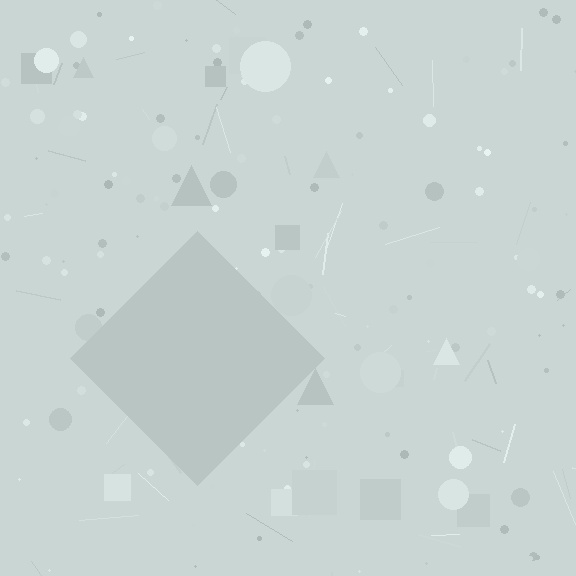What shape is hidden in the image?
A diamond is hidden in the image.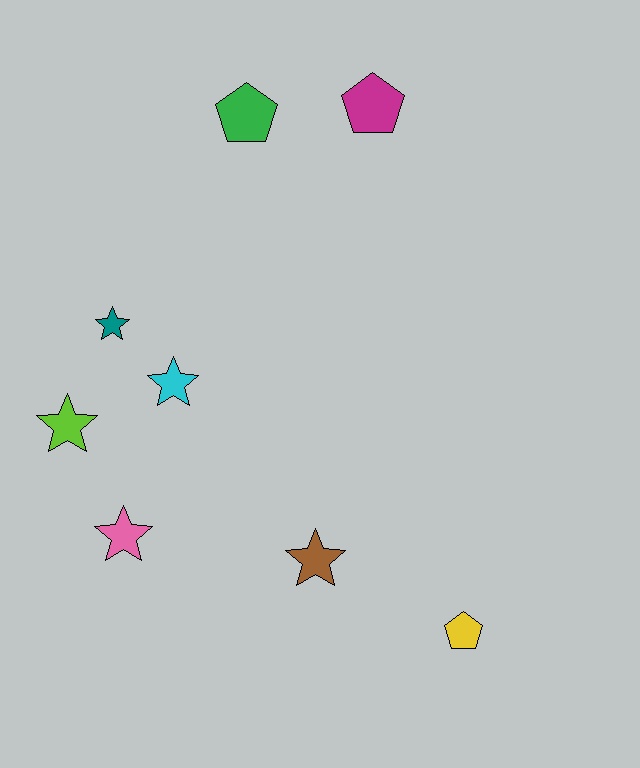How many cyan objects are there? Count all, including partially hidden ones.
There is 1 cyan object.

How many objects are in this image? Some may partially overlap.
There are 8 objects.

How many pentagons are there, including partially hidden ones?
There are 3 pentagons.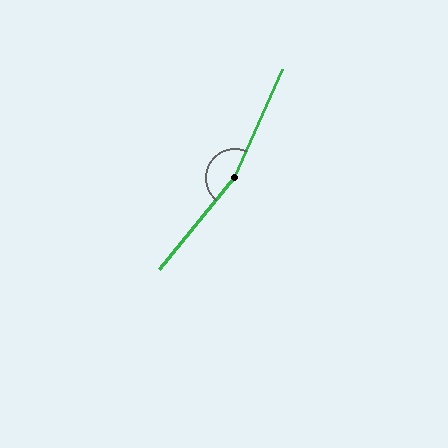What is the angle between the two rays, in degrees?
Approximately 165 degrees.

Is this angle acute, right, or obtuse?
It is obtuse.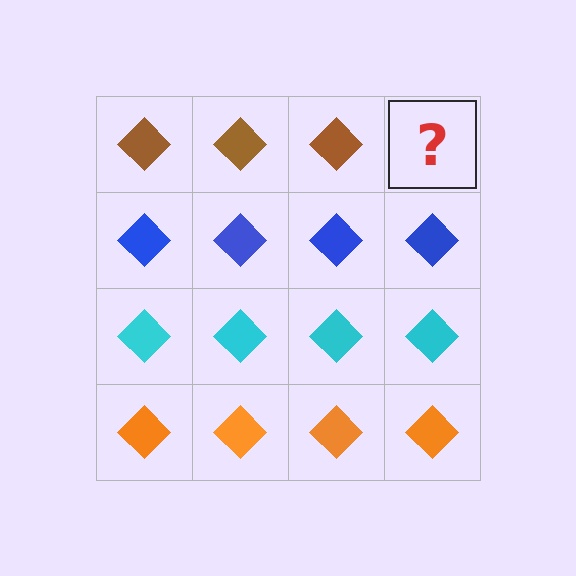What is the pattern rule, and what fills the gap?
The rule is that each row has a consistent color. The gap should be filled with a brown diamond.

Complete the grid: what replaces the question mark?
The question mark should be replaced with a brown diamond.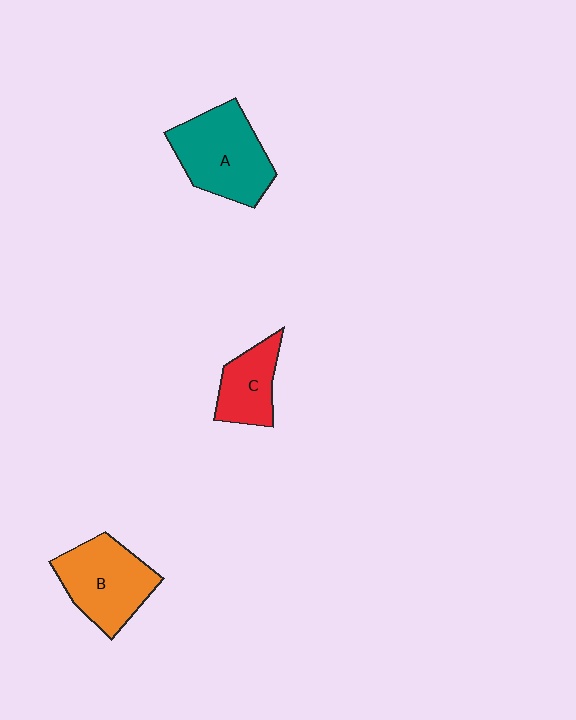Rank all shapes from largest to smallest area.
From largest to smallest: A (teal), B (orange), C (red).